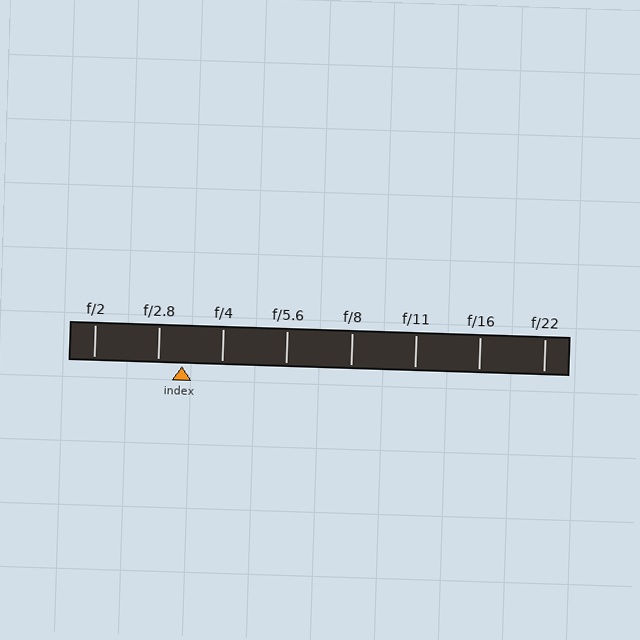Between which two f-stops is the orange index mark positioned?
The index mark is between f/2.8 and f/4.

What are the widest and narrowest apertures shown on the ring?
The widest aperture shown is f/2 and the narrowest is f/22.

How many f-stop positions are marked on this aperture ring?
There are 8 f-stop positions marked.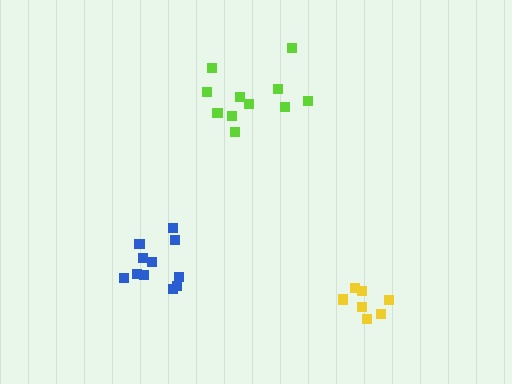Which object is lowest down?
The yellow cluster is bottommost.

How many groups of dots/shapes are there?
There are 3 groups.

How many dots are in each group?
Group 1: 11 dots, Group 2: 7 dots, Group 3: 11 dots (29 total).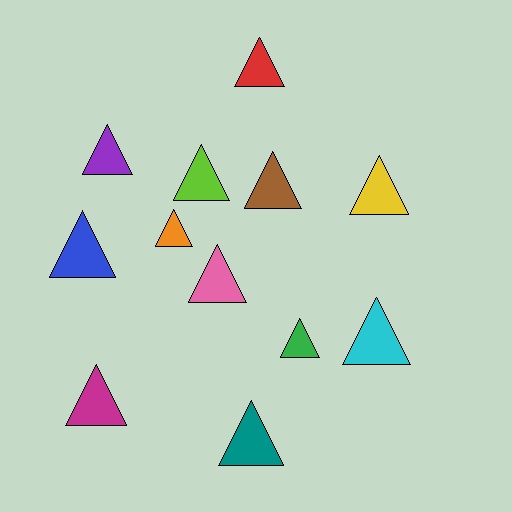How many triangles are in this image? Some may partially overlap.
There are 12 triangles.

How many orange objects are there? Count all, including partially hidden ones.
There is 1 orange object.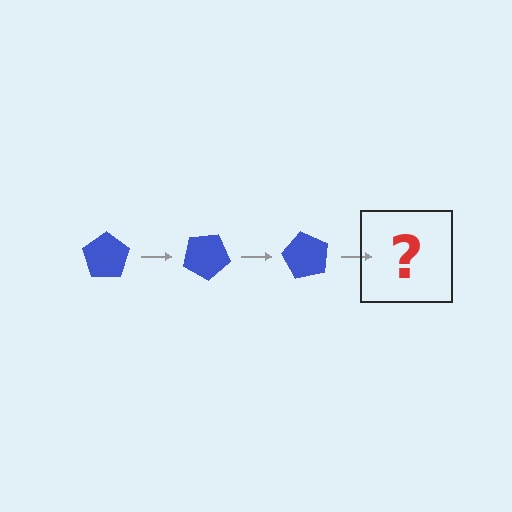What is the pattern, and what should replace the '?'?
The pattern is that the pentagon rotates 30 degrees each step. The '?' should be a blue pentagon rotated 90 degrees.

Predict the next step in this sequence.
The next step is a blue pentagon rotated 90 degrees.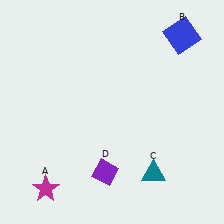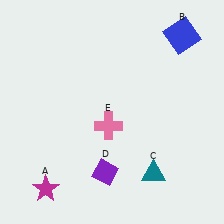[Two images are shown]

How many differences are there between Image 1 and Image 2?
There is 1 difference between the two images.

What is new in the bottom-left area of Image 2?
A pink cross (E) was added in the bottom-left area of Image 2.